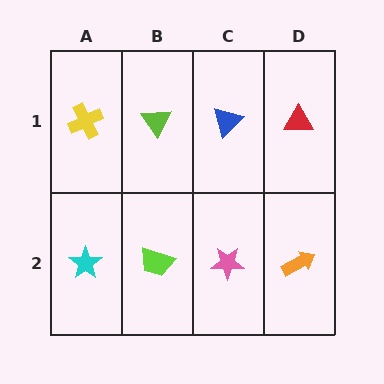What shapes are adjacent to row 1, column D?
An orange arrow (row 2, column D), a blue triangle (row 1, column C).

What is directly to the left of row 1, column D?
A blue triangle.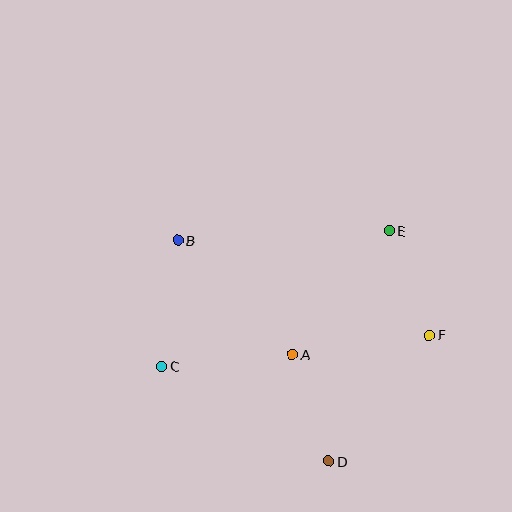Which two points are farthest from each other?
Points C and F are farthest from each other.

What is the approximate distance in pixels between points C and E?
The distance between C and E is approximately 265 pixels.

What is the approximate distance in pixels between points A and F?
The distance between A and F is approximately 138 pixels.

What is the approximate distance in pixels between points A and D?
The distance between A and D is approximately 113 pixels.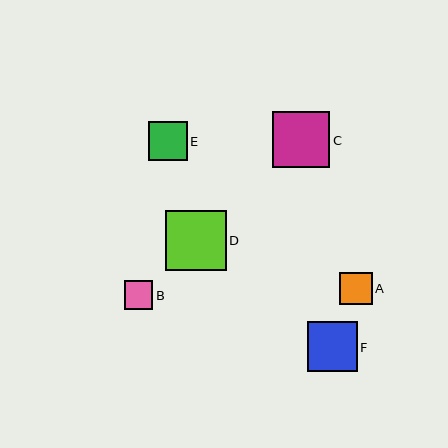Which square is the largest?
Square D is the largest with a size of approximately 60 pixels.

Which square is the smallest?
Square B is the smallest with a size of approximately 29 pixels.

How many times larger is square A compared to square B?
Square A is approximately 1.1 times the size of square B.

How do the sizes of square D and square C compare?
Square D and square C are approximately the same size.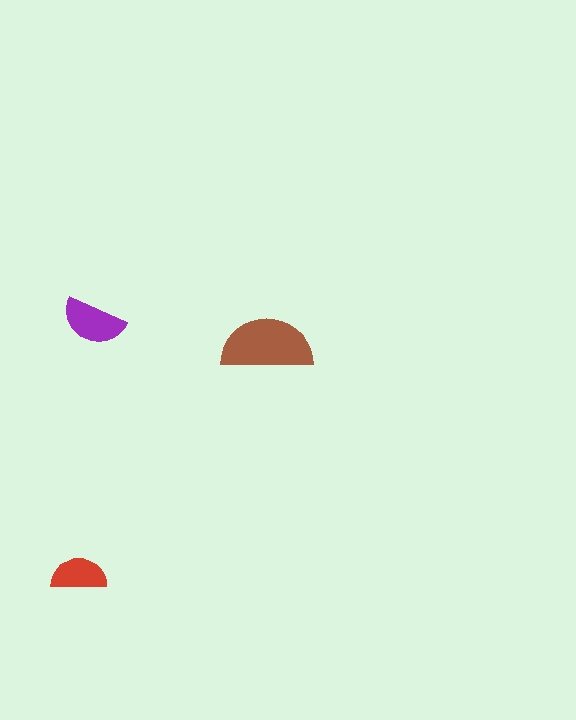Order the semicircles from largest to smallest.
the brown one, the purple one, the red one.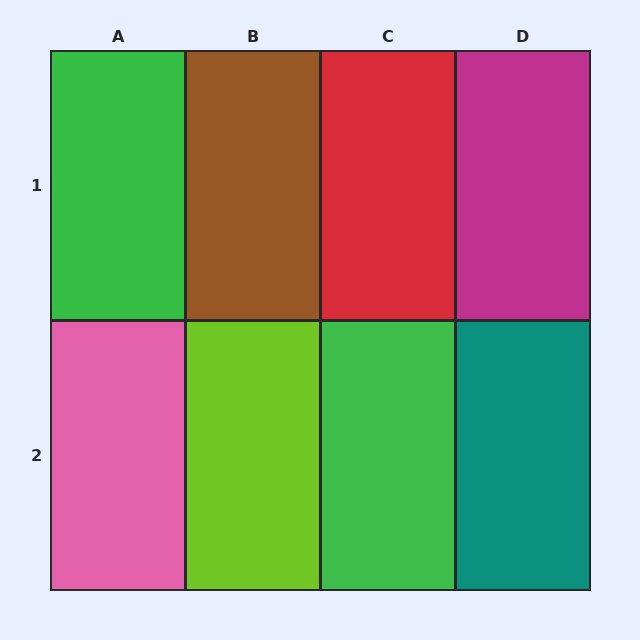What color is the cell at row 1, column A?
Green.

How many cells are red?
1 cell is red.